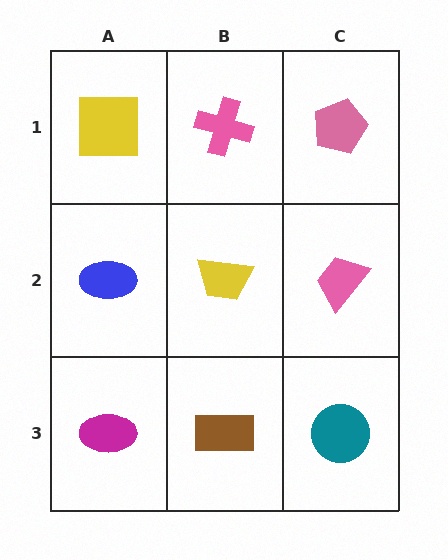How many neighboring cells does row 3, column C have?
2.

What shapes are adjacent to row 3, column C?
A pink trapezoid (row 2, column C), a brown rectangle (row 3, column B).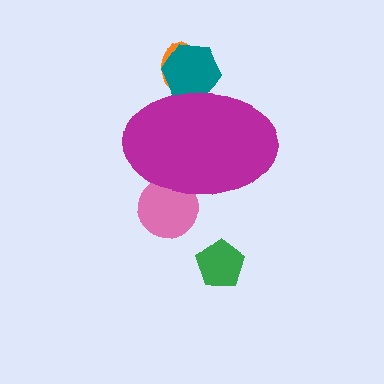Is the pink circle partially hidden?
Yes, the pink circle is partially hidden behind the magenta ellipse.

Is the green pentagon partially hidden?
No, the green pentagon is fully visible.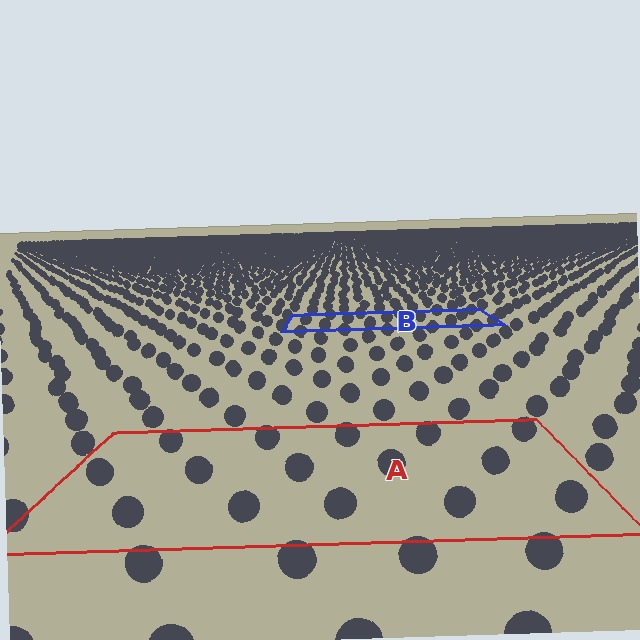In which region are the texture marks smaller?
The texture marks are smaller in region B, because it is farther away.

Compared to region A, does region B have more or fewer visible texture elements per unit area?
Region B has more texture elements per unit area — they are packed more densely because it is farther away.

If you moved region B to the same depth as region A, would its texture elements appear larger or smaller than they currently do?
They would appear larger. At a closer depth, the same texture elements are projected at a bigger on-screen size.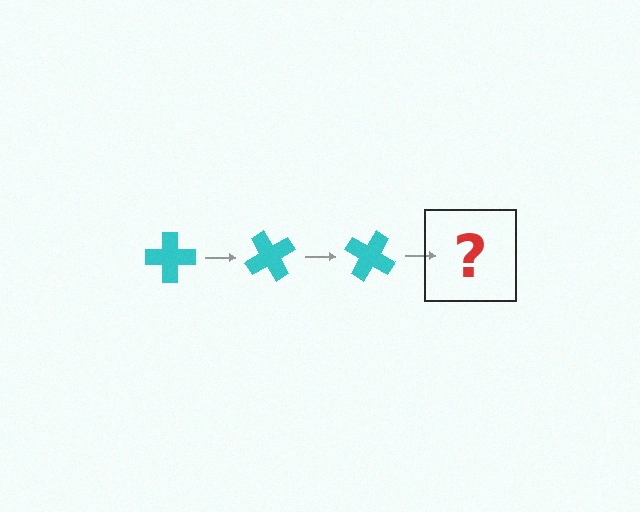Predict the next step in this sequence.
The next step is a cyan cross rotated 180 degrees.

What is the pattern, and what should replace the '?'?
The pattern is that the cross rotates 60 degrees each step. The '?' should be a cyan cross rotated 180 degrees.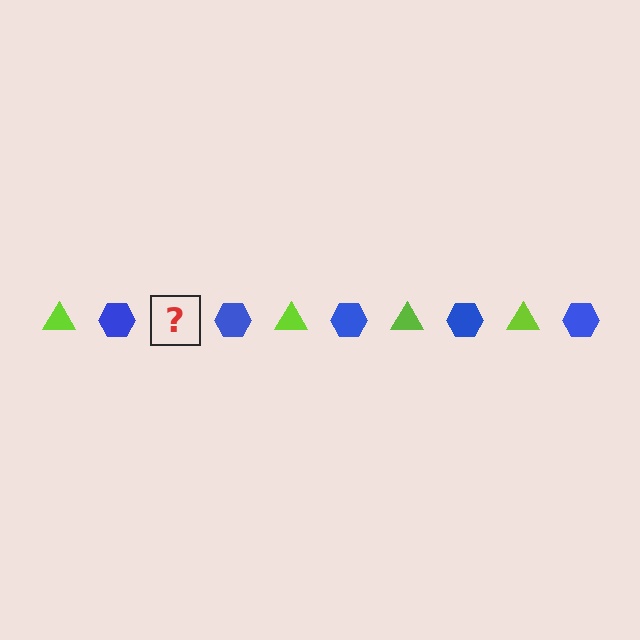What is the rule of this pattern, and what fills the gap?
The rule is that the pattern alternates between lime triangle and blue hexagon. The gap should be filled with a lime triangle.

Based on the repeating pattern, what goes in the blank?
The blank should be a lime triangle.